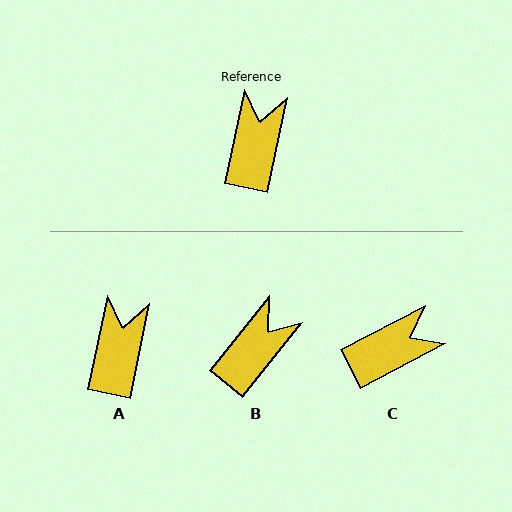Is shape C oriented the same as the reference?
No, it is off by about 50 degrees.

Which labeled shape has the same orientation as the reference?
A.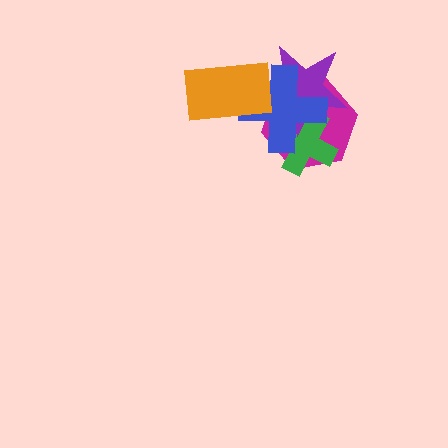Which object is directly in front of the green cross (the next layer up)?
The purple star is directly in front of the green cross.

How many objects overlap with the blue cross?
4 objects overlap with the blue cross.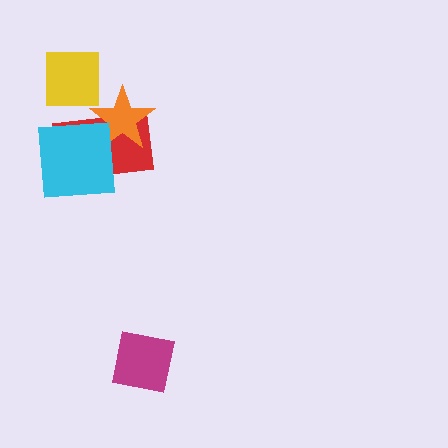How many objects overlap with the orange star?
2 objects overlap with the orange star.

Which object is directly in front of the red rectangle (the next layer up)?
The orange star is directly in front of the red rectangle.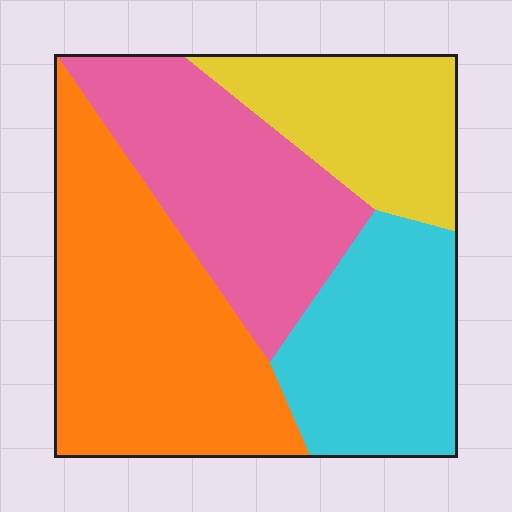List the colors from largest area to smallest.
From largest to smallest: orange, pink, cyan, yellow.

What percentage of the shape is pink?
Pink covers 26% of the shape.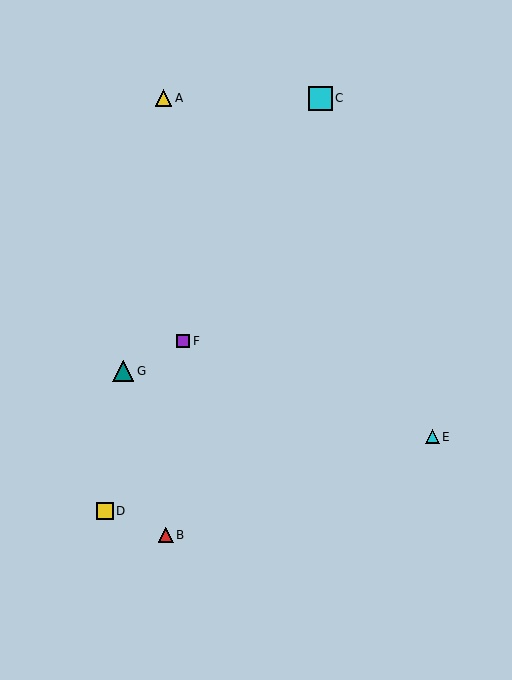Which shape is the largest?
The cyan square (labeled C) is the largest.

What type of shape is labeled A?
Shape A is a yellow triangle.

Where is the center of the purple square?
The center of the purple square is at (183, 341).